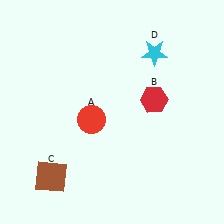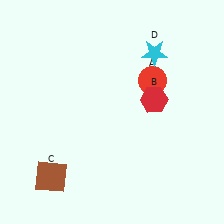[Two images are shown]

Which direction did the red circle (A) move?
The red circle (A) moved right.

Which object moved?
The red circle (A) moved right.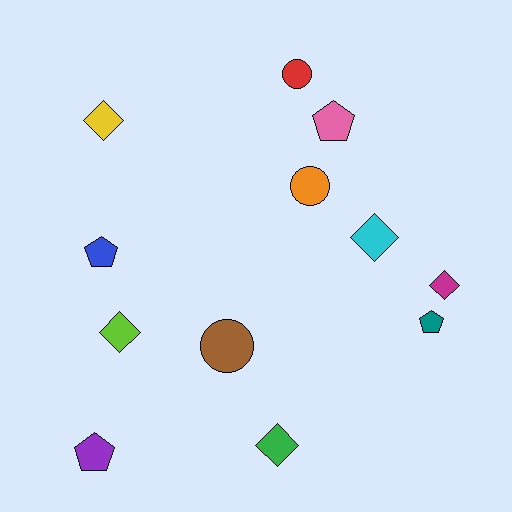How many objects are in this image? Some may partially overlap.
There are 12 objects.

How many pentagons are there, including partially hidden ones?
There are 4 pentagons.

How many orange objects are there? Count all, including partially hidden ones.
There is 1 orange object.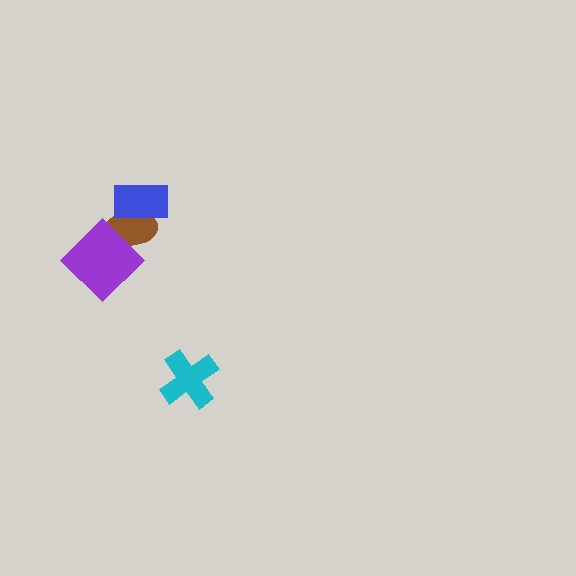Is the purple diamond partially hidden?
No, no other shape covers it.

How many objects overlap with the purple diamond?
1 object overlaps with the purple diamond.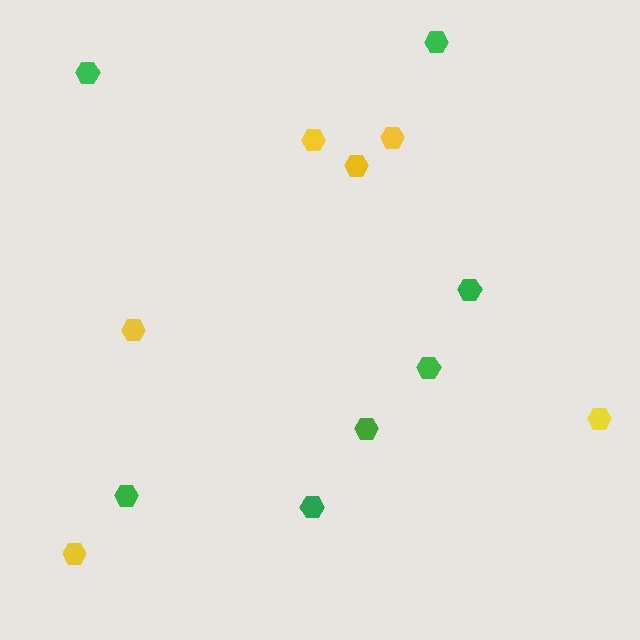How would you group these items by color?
There are 2 groups: one group of green hexagons (7) and one group of yellow hexagons (6).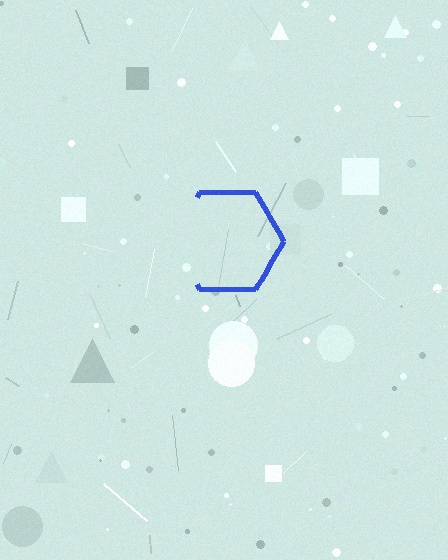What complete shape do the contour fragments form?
The contour fragments form a hexagon.